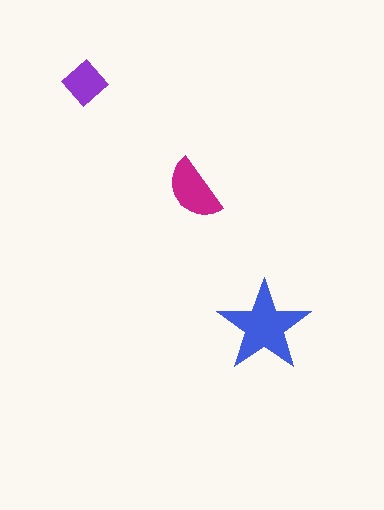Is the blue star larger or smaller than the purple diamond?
Larger.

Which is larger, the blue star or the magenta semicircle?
The blue star.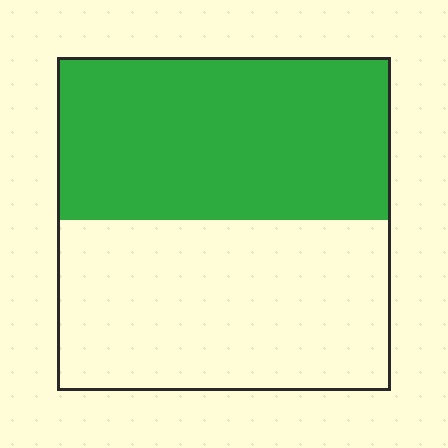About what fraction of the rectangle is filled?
About one half (1/2).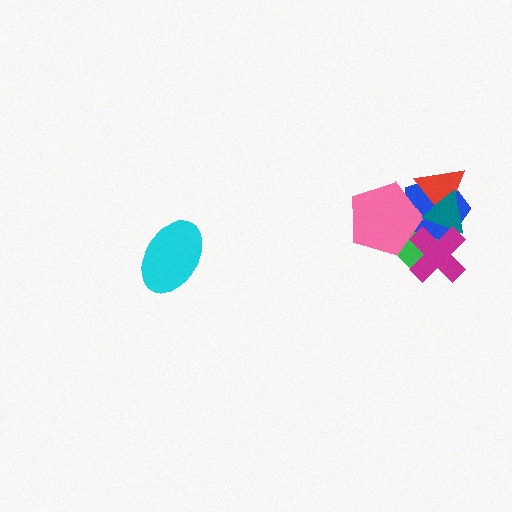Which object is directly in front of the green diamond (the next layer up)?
The blue pentagon is directly in front of the green diamond.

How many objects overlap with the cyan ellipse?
0 objects overlap with the cyan ellipse.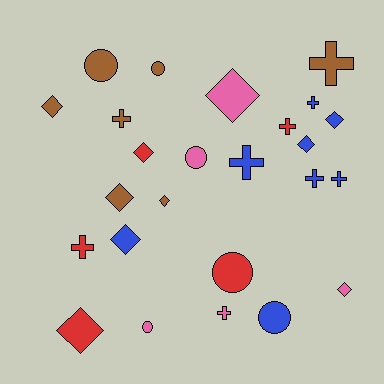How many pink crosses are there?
There is 1 pink cross.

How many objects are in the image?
There are 25 objects.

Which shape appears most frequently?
Diamond, with 10 objects.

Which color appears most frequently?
Blue, with 8 objects.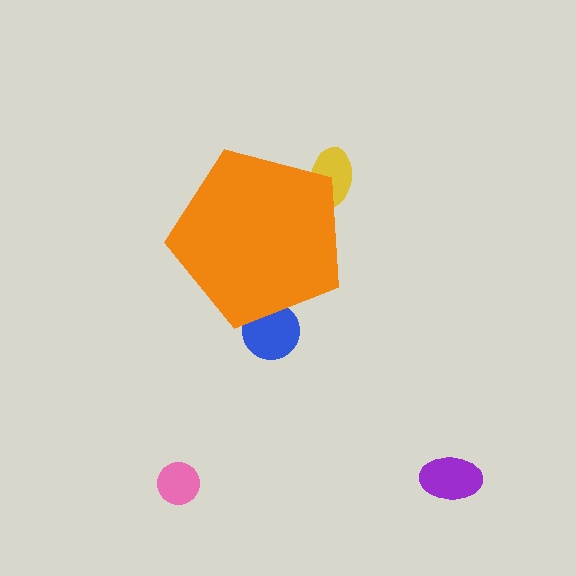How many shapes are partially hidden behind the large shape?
2 shapes are partially hidden.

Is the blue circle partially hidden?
Yes, the blue circle is partially hidden behind the orange pentagon.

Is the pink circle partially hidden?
No, the pink circle is fully visible.